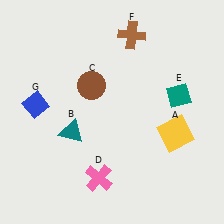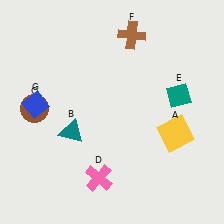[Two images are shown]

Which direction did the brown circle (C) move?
The brown circle (C) moved left.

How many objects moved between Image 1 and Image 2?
1 object moved between the two images.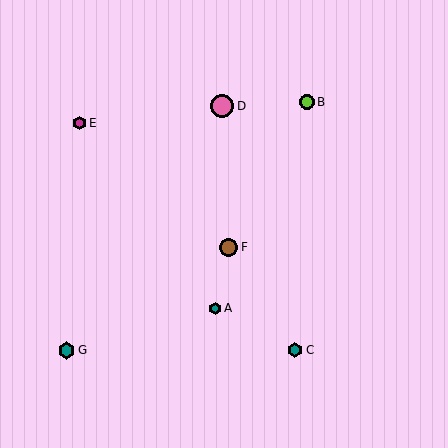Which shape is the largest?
The pink circle (labeled D) is the largest.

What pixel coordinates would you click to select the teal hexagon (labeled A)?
Click at (215, 308) to select the teal hexagon A.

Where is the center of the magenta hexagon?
The center of the magenta hexagon is at (79, 123).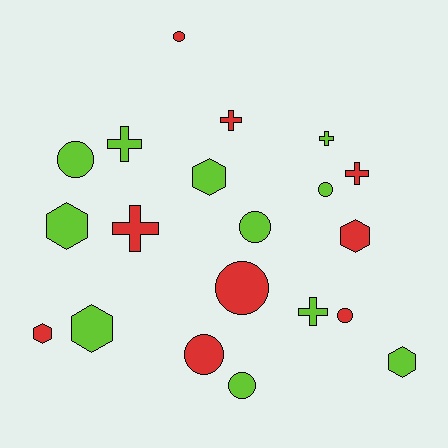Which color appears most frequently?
Lime, with 11 objects.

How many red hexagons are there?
There are 2 red hexagons.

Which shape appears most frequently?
Circle, with 8 objects.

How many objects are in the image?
There are 20 objects.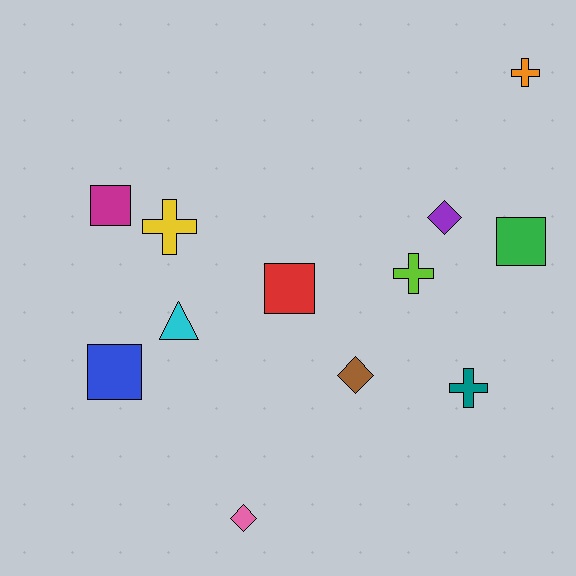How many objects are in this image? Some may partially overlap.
There are 12 objects.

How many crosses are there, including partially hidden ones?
There are 4 crosses.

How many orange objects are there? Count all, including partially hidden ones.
There is 1 orange object.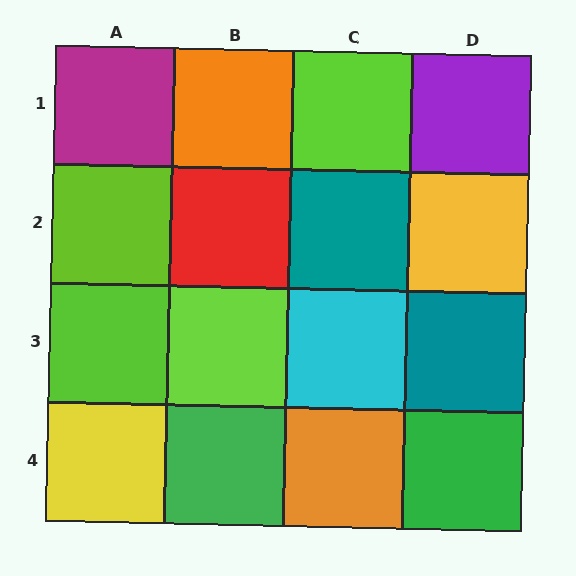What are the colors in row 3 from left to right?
Lime, lime, cyan, teal.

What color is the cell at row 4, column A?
Yellow.